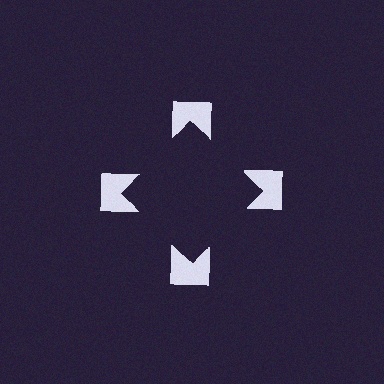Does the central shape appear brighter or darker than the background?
It typically appears slightly darker than the background, even though no actual brightness change is drawn.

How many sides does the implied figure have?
4 sides.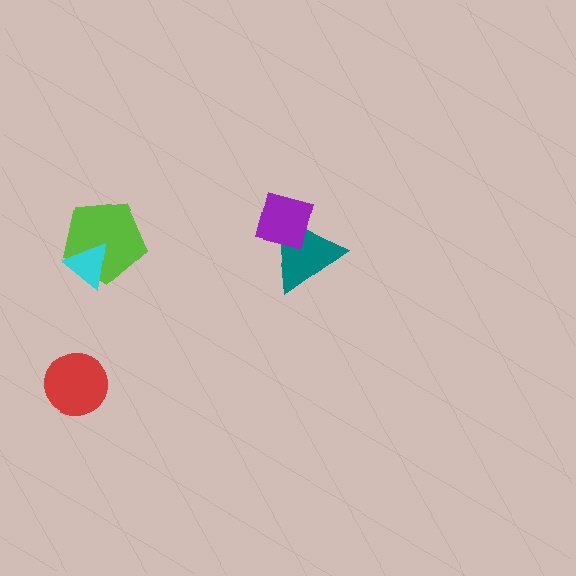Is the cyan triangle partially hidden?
No, no other shape covers it.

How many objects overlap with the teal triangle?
1 object overlaps with the teal triangle.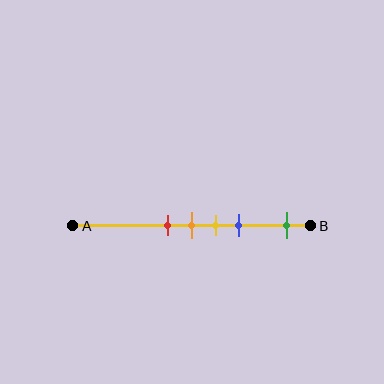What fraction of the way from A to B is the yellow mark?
The yellow mark is approximately 60% (0.6) of the way from A to B.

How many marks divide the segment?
There are 5 marks dividing the segment.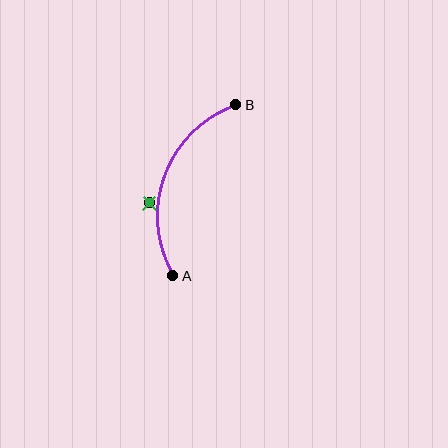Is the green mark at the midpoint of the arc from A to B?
No — the green mark does not lie on the arc at all. It sits slightly outside the curve.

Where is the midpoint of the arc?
The arc midpoint is the point on the curve farthest from the straight line joining A and B. It sits to the left of that line.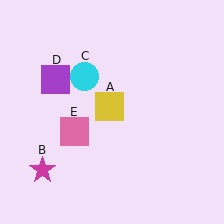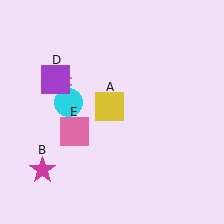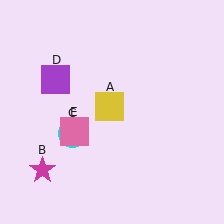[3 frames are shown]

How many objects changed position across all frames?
1 object changed position: cyan circle (object C).